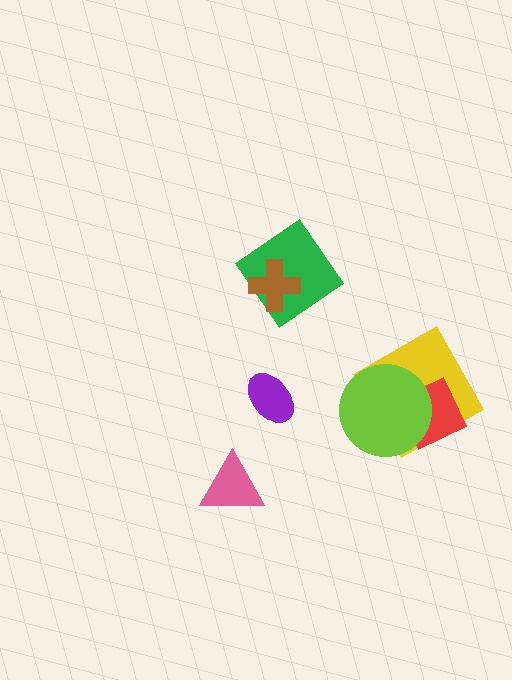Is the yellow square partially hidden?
Yes, it is partially covered by another shape.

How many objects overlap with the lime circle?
2 objects overlap with the lime circle.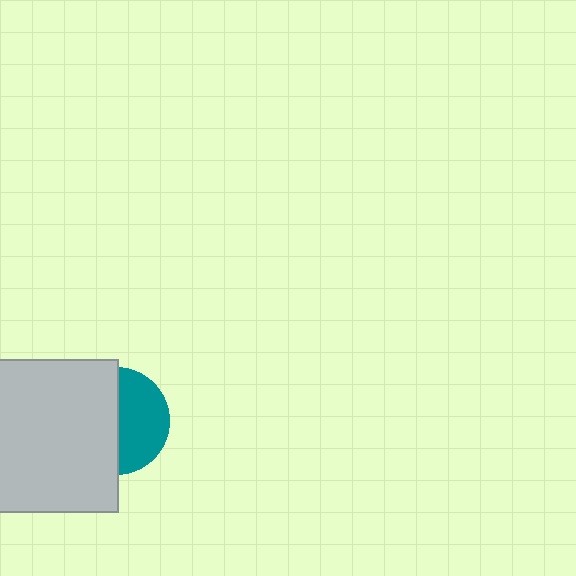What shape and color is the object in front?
The object in front is a light gray square.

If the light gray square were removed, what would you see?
You would see the complete teal circle.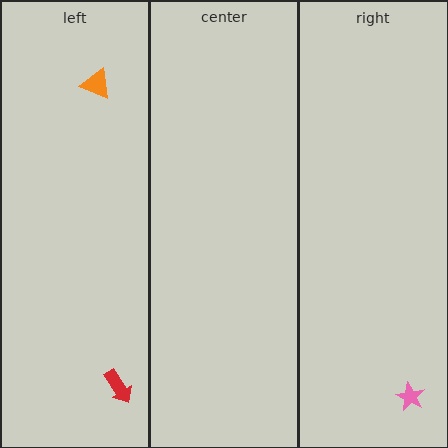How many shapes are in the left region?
2.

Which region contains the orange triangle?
The left region.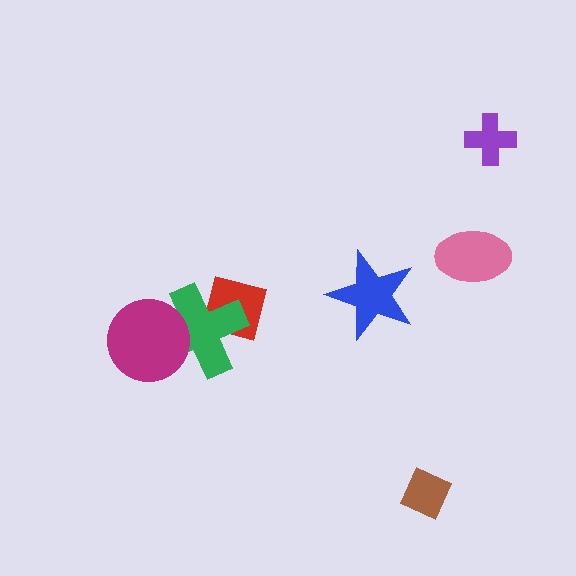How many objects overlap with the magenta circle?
1 object overlaps with the magenta circle.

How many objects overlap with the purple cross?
0 objects overlap with the purple cross.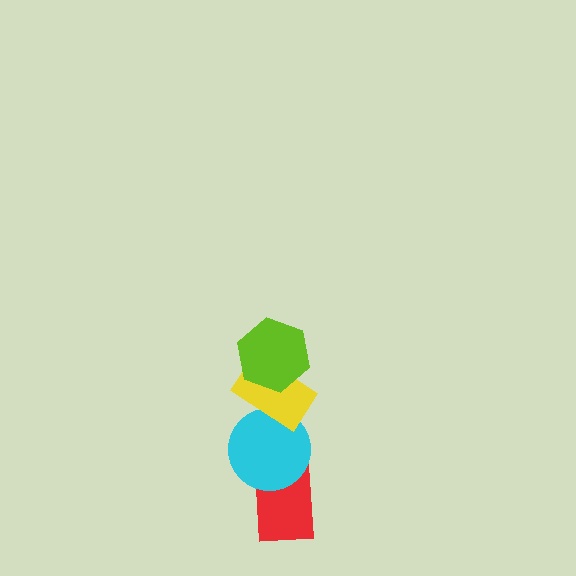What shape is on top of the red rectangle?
The cyan circle is on top of the red rectangle.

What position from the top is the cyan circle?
The cyan circle is 3rd from the top.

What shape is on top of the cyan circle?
The yellow rectangle is on top of the cyan circle.